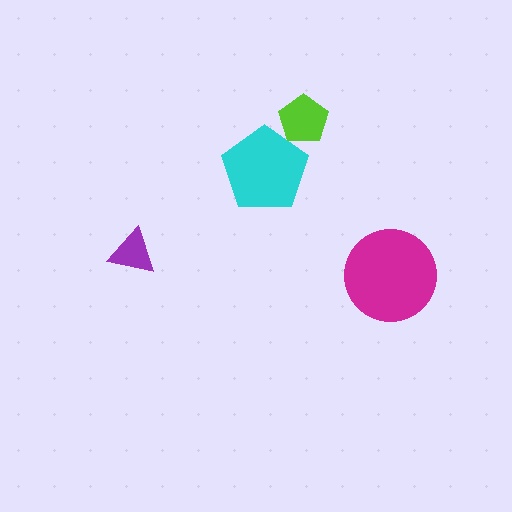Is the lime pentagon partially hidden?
No, no other shape covers it.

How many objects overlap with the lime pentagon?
1 object overlaps with the lime pentagon.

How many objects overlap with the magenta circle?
0 objects overlap with the magenta circle.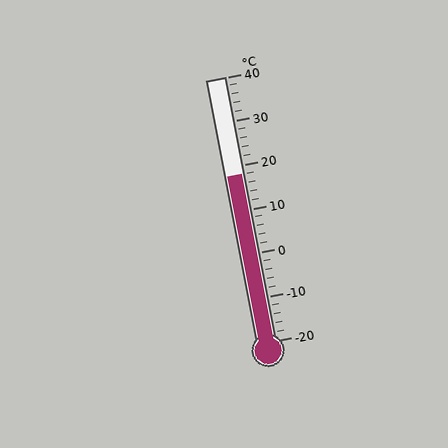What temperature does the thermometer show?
The thermometer shows approximately 18°C.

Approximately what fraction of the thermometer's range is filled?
The thermometer is filled to approximately 65% of its range.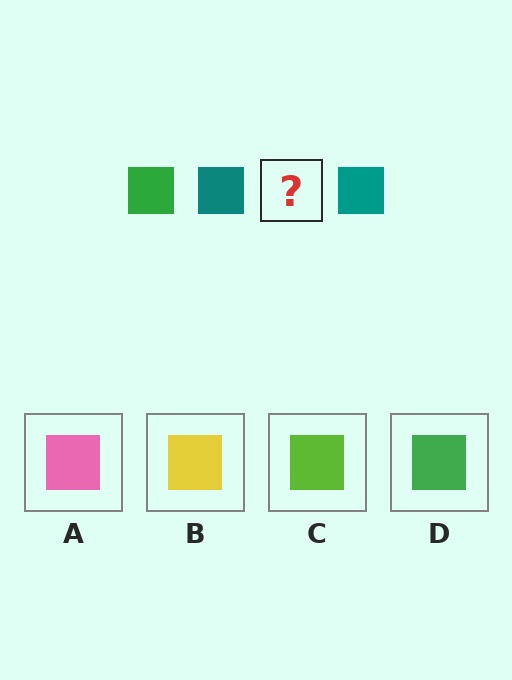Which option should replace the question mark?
Option D.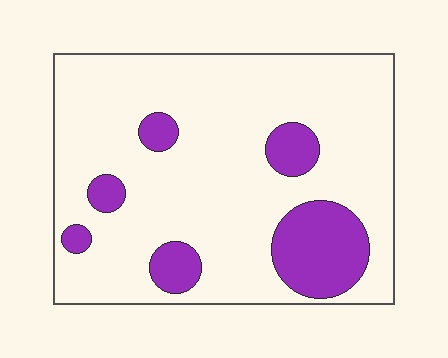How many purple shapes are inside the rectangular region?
6.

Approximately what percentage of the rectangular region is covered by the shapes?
Approximately 20%.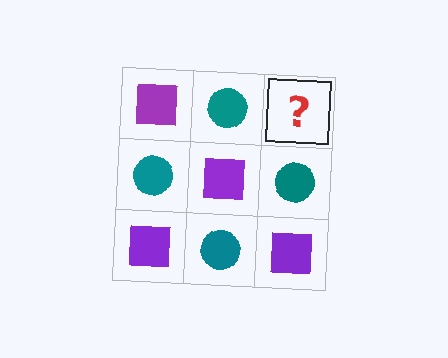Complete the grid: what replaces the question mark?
The question mark should be replaced with a purple square.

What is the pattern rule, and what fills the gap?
The rule is that it alternates purple square and teal circle in a checkerboard pattern. The gap should be filled with a purple square.